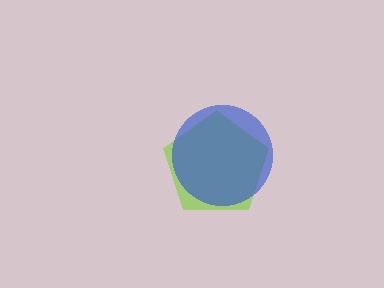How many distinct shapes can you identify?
There are 2 distinct shapes: a lime pentagon, a blue circle.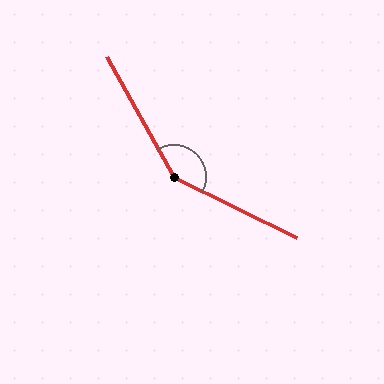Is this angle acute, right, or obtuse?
It is obtuse.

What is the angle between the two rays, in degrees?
Approximately 146 degrees.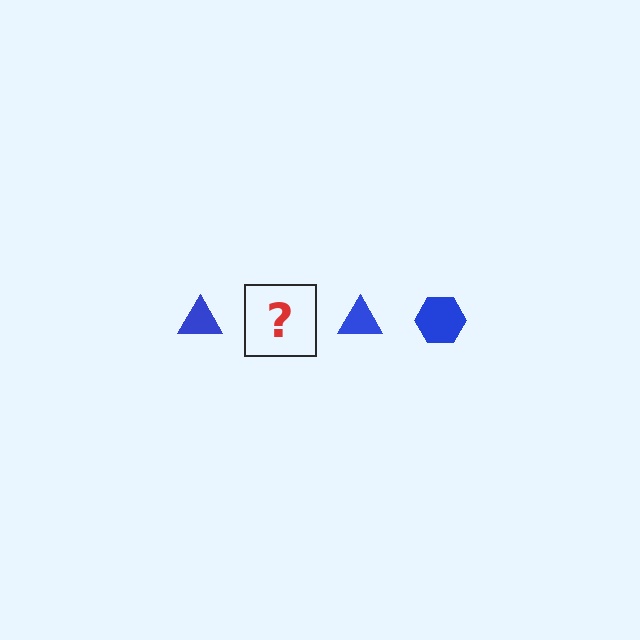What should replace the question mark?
The question mark should be replaced with a blue hexagon.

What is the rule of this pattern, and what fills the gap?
The rule is that the pattern cycles through triangle, hexagon shapes in blue. The gap should be filled with a blue hexagon.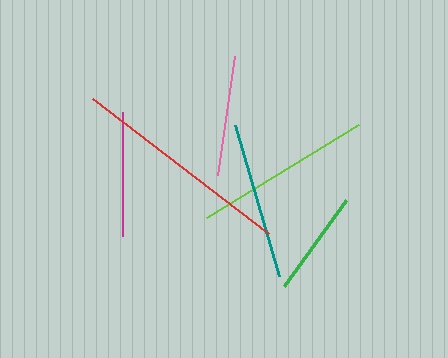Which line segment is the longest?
The red line is the longest at approximately 222 pixels.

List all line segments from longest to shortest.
From longest to shortest: red, lime, teal, magenta, pink, green.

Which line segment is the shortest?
The green line is the shortest at approximately 107 pixels.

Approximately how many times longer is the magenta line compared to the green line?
The magenta line is approximately 1.2 times the length of the green line.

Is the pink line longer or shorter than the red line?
The red line is longer than the pink line.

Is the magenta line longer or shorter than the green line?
The magenta line is longer than the green line.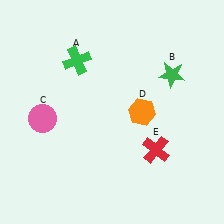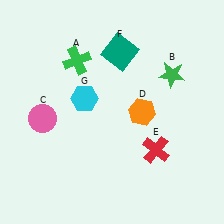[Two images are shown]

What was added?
A teal square (F), a cyan hexagon (G) were added in Image 2.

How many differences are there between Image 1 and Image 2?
There are 2 differences between the two images.